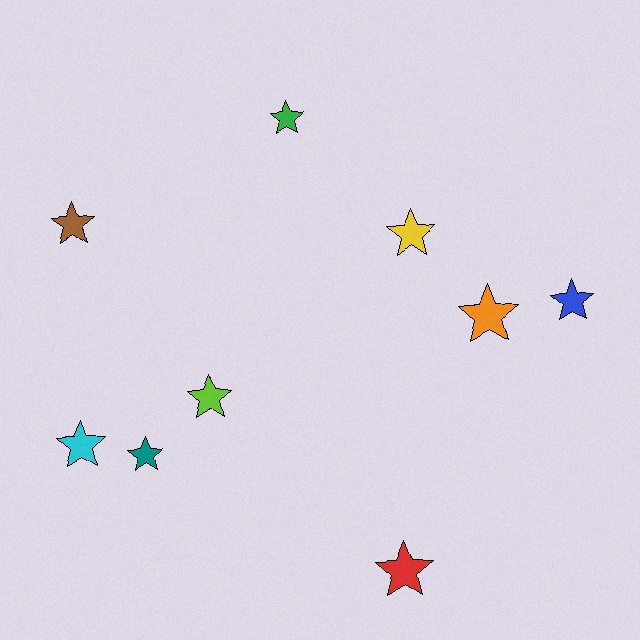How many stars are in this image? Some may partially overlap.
There are 9 stars.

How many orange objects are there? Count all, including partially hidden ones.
There is 1 orange object.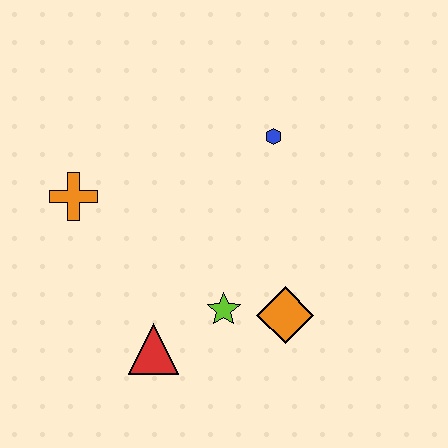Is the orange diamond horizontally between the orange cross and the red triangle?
No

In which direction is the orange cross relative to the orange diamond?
The orange cross is to the left of the orange diamond.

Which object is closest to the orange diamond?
The lime star is closest to the orange diamond.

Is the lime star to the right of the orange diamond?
No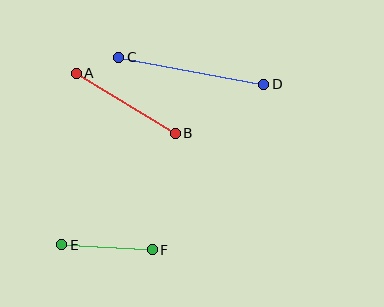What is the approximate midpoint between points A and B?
The midpoint is at approximately (126, 103) pixels.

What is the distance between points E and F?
The distance is approximately 90 pixels.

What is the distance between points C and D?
The distance is approximately 147 pixels.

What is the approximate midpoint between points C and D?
The midpoint is at approximately (191, 71) pixels.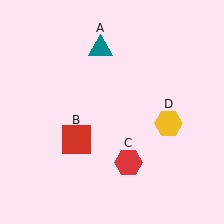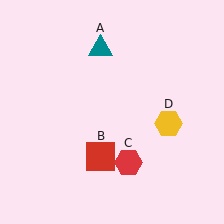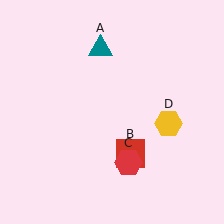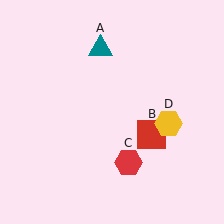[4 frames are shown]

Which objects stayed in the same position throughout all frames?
Teal triangle (object A) and red hexagon (object C) and yellow hexagon (object D) remained stationary.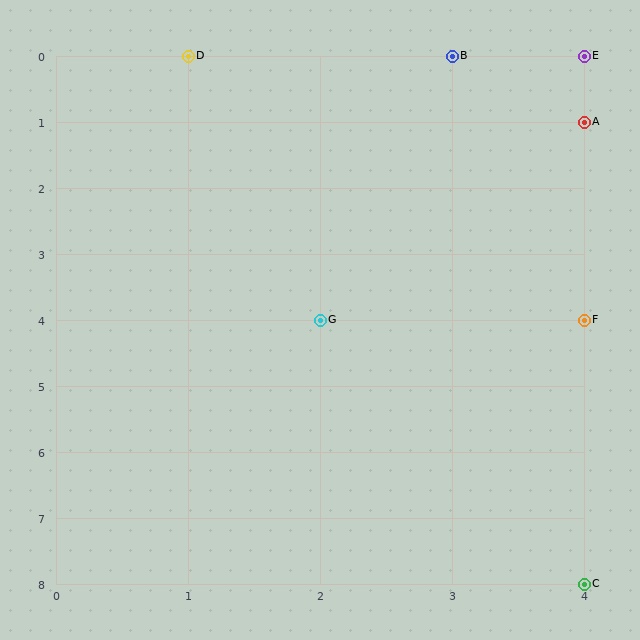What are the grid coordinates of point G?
Point G is at grid coordinates (2, 4).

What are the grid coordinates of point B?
Point B is at grid coordinates (3, 0).